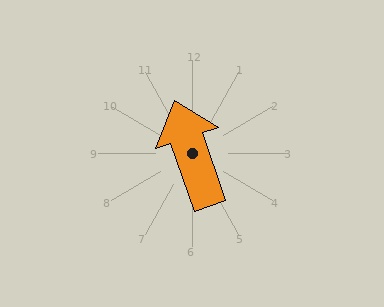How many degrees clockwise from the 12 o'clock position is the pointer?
Approximately 341 degrees.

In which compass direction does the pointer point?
North.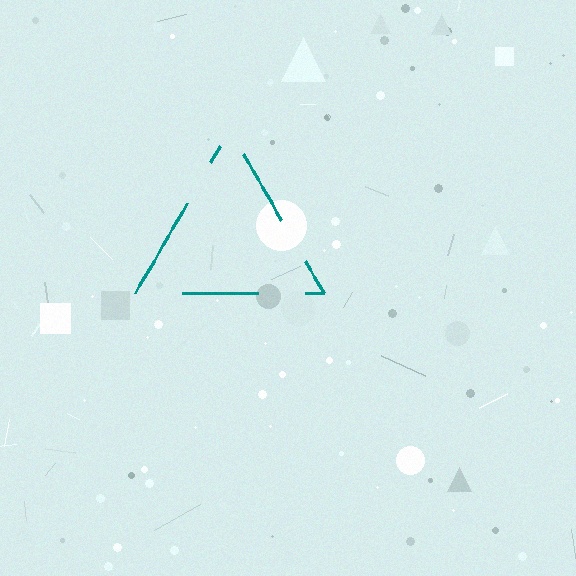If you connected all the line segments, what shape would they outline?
They would outline a triangle.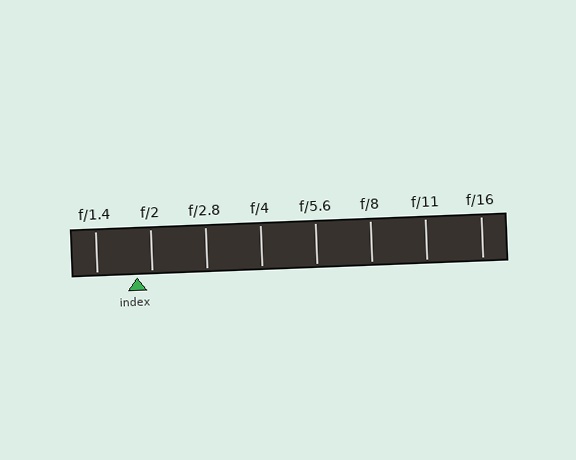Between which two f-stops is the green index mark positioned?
The index mark is between f/1.4 and f/2.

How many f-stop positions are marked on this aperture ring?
There are 8 f-stop positions marked.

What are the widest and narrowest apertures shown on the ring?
The widest aperture shown is f/1.4 and the narrowest is f/16.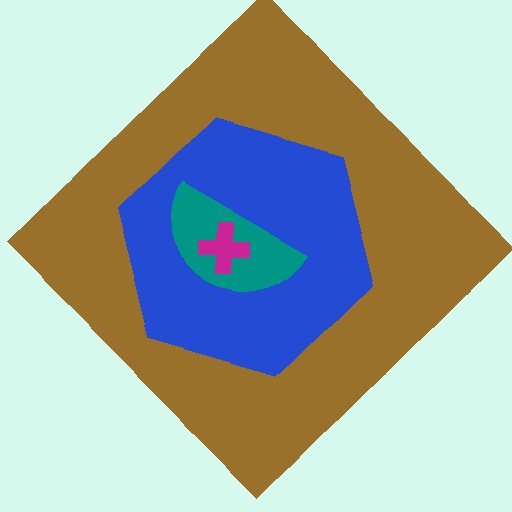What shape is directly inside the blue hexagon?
The teal semicircle.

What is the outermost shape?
The brown diamond.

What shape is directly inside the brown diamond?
The blue hexagon.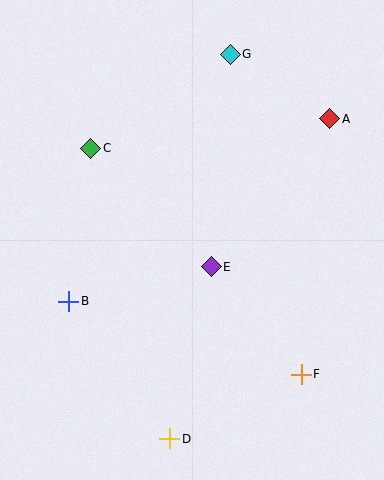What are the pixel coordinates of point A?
Point A is at (330, 119).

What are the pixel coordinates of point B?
Point B is at (69, 301).